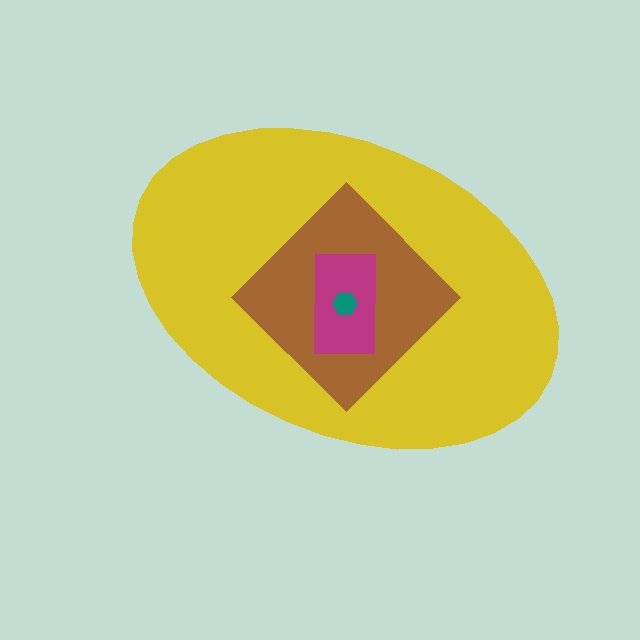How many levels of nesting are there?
4.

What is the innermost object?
The teal hexagon.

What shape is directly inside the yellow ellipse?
The brown diamond.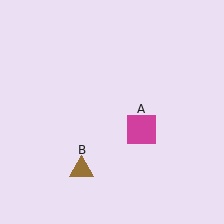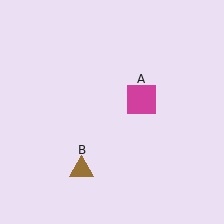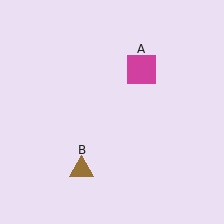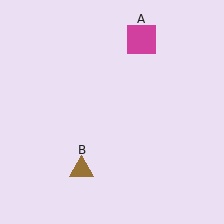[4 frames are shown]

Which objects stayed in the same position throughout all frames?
Brown triangle (object B) remained stationary.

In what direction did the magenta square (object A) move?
The magenta square (object A) moved up.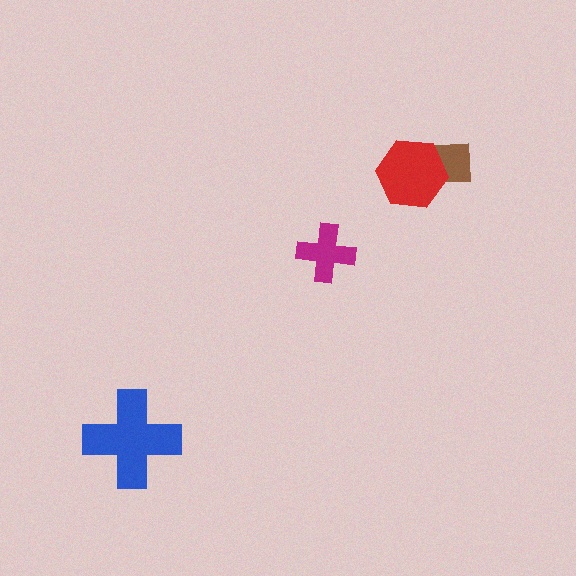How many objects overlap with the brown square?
1 object overlaps with the brown square.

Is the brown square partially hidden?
Yes, it is partially covered by another shape.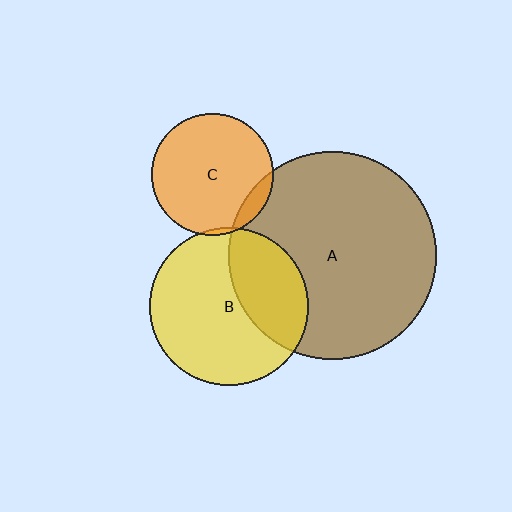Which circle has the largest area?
Circle A (brown).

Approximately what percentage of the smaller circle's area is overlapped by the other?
Approximately 35%.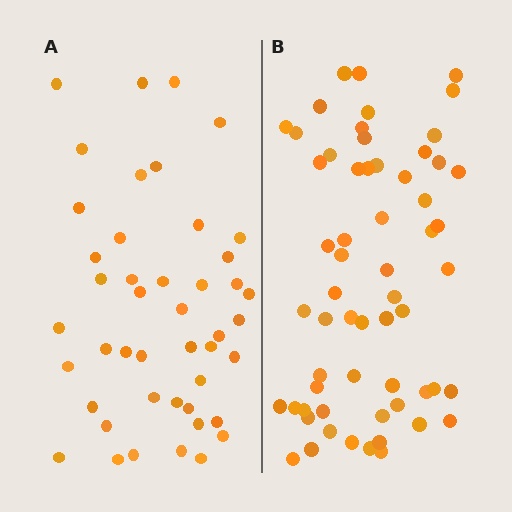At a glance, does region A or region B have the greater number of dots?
Region B (the right region) has more dots.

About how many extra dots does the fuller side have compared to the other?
Region B has approximately 15 more dots than region A.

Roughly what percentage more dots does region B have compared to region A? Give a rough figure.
About 35% more.